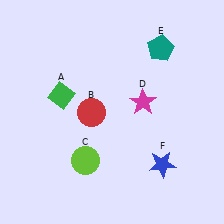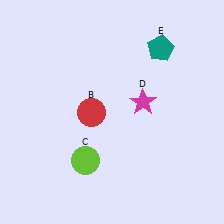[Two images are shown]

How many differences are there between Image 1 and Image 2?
There are 2 differences between the two images.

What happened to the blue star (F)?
The blue star (F) was removed in Image 2. It was in the bottom-right area of Image 1.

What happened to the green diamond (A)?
The green diamond (A) was removed in Image 2. It was in the top-left area of Image 1.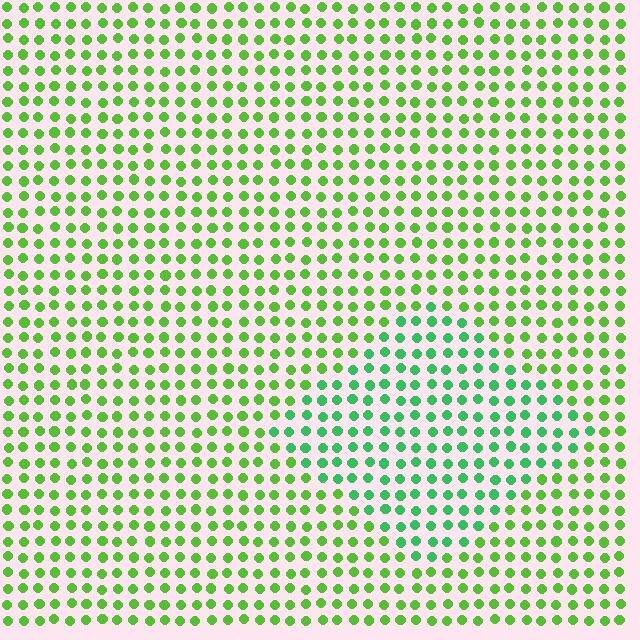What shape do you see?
I see a diamond.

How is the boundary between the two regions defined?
The boundary is defined purely by a slight shift in hue (about 33 degrees). Spacing, size, and orientation are identical on both sides.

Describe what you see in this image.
The image is filled with small lime elements in a uniform arrangement. A diamond-shaped region is visible where the elements are tinted to a slightly different hue, forming a subtle color boundary.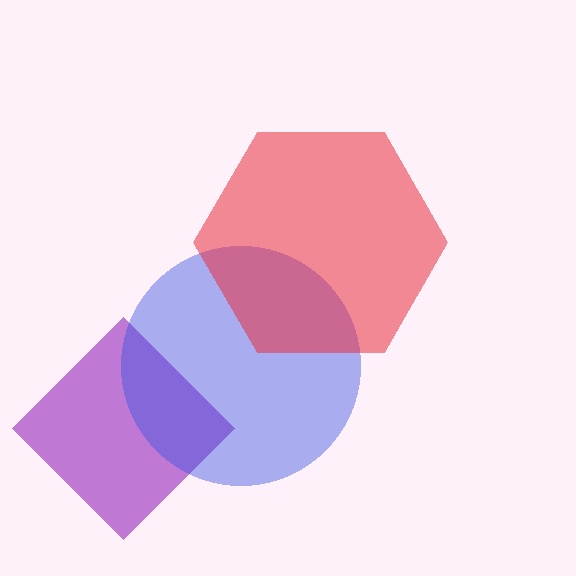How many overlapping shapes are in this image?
There are 3 overlapping shapes in the image.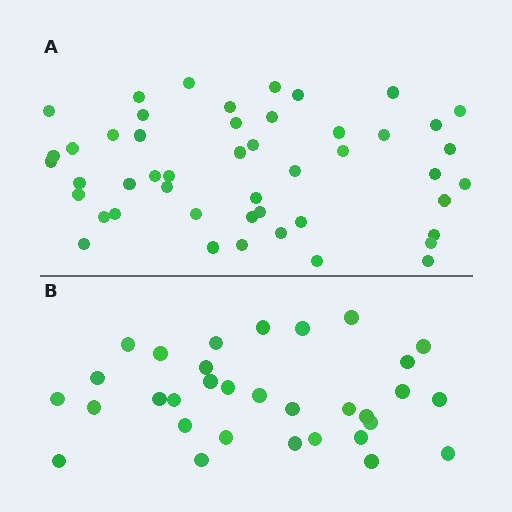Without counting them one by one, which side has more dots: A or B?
Region A (the top region) has more dots.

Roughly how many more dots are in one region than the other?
Region A has approximately 15 more dots than region B.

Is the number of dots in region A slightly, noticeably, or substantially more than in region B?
Region A has substantially more. The ratio is roughly 1.5 to 1.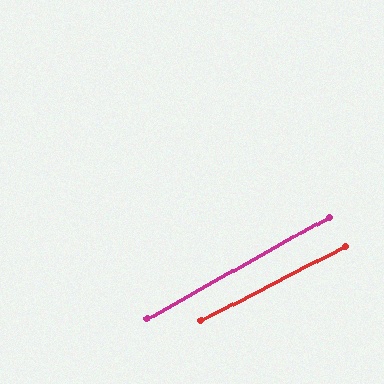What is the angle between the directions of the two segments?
Approximately 2 degrees.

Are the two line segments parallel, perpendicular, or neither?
Parallel — their directions differ by only 1.9°.